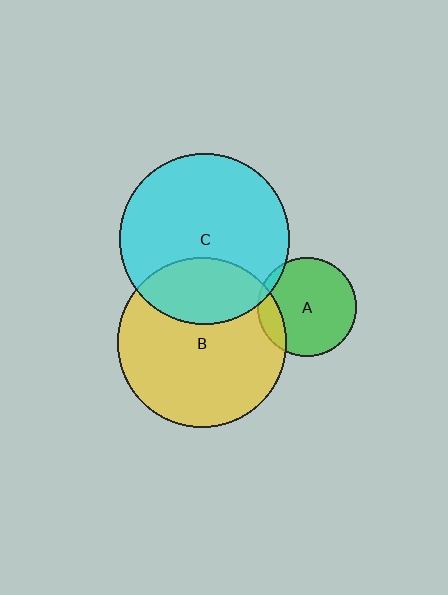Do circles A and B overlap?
Yes.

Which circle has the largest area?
Circle C (cyan).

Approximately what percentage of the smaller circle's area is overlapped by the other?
Approximately 15%.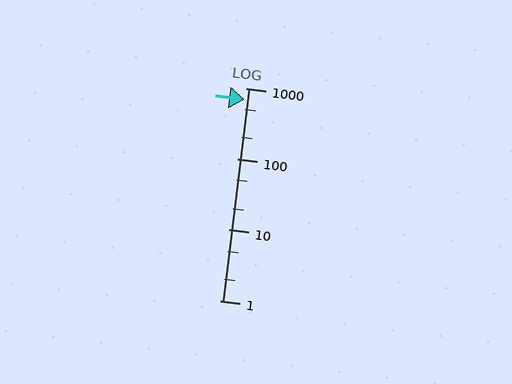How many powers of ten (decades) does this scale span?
The scale spans 3 decades, from 1 to 1000.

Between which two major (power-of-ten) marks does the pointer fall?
The pointer is between 100 and 1000.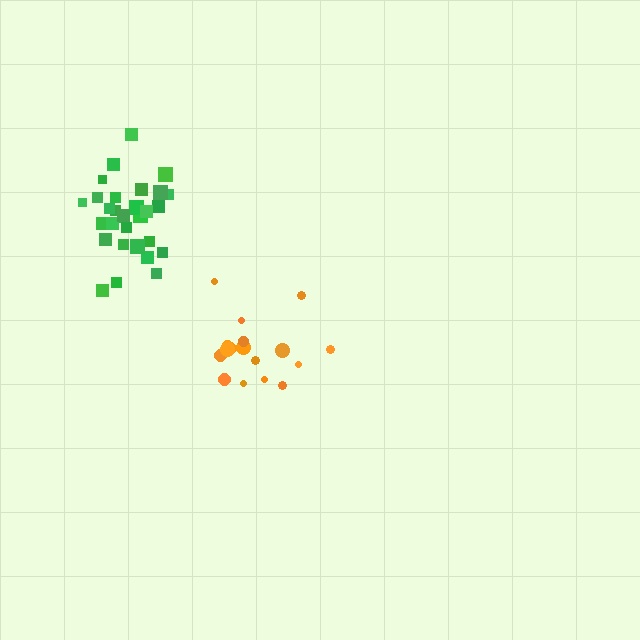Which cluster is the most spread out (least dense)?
Orange.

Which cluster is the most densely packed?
Green.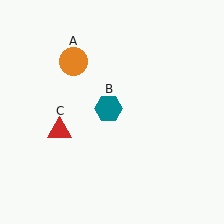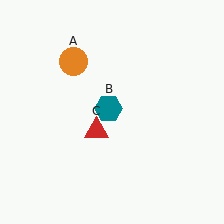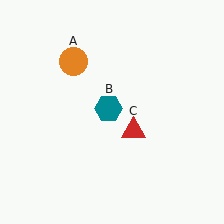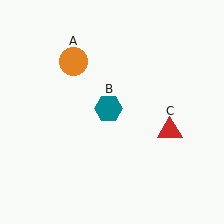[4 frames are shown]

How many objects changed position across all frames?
1 object changed position: red triangle (object C).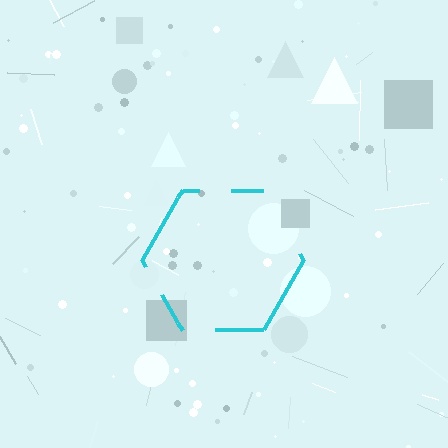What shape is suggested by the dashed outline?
The dashed outline suggests a hexagon.